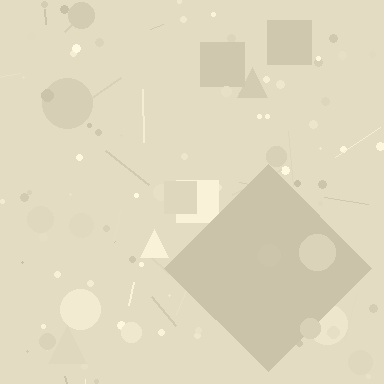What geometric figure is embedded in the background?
A diamond is embedded in the background.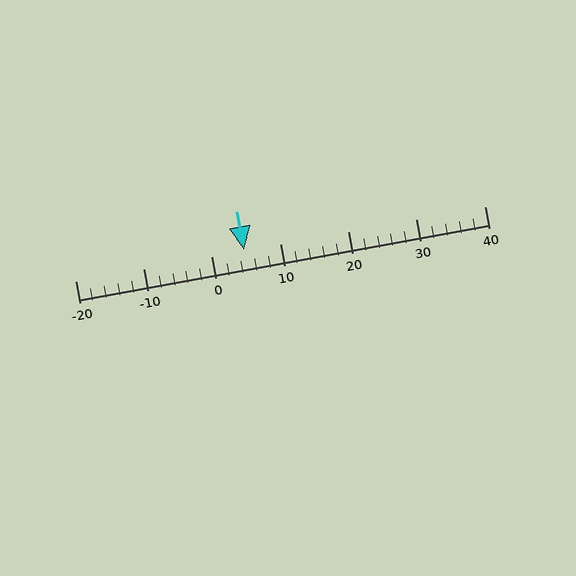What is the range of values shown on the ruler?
The ruler shows values from -20 to 40.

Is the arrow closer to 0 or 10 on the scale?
The arrow is closer to 0.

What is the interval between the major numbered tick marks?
The major tick marks are spaced 10 units apart.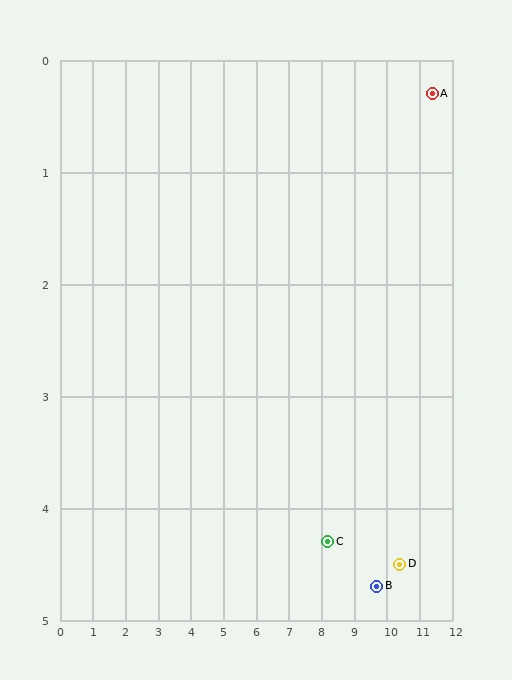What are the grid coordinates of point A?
Point A is at approximately (11.4, 0.3).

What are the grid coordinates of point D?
Point D is at approximately (10.4, 4.5).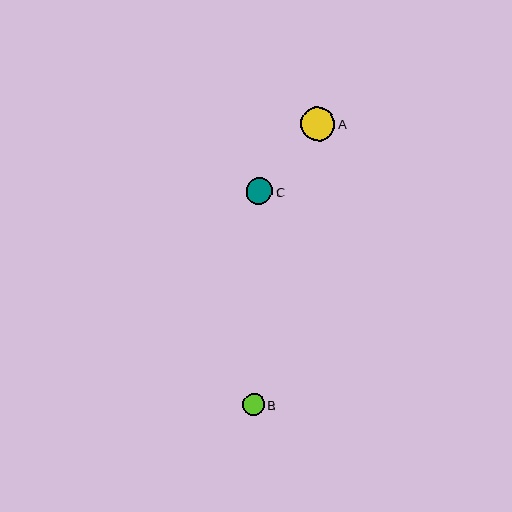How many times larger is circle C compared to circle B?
Circle C is approximately 1.2 times the size of circle B.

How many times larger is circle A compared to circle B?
Circle A is approximately 1.5 times the size of circle B.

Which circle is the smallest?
Circle B is the smallest with a size of approximately 22 pixels.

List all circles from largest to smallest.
From largest to smallest: A, C, B.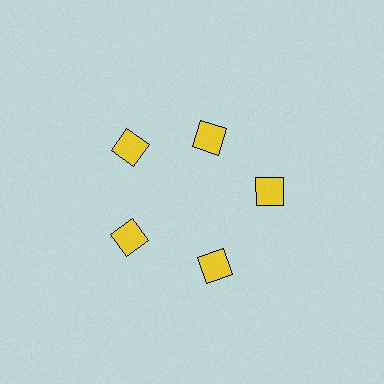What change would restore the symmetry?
The symmetry would be restored by moving it outward, back onto the ring so that all 5 diamonds sit at equal angles and equal distance from the center.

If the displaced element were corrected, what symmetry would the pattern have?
It would have 5-fold rotational symmetry — the pattern would map onto itself every 72 degrees.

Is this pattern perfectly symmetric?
No. The 5 yellow diamonds are arranged in a ring, but one element near the 1 o'clock position is pulled inward toward the center, breaking the 5-fold rotational symmetry.